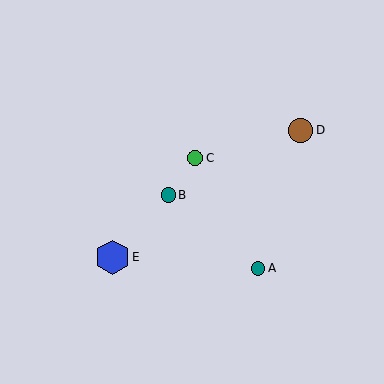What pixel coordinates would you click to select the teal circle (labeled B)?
Click at (168, 195) to select the teal circle B.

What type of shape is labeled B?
Shape B is a teal circle.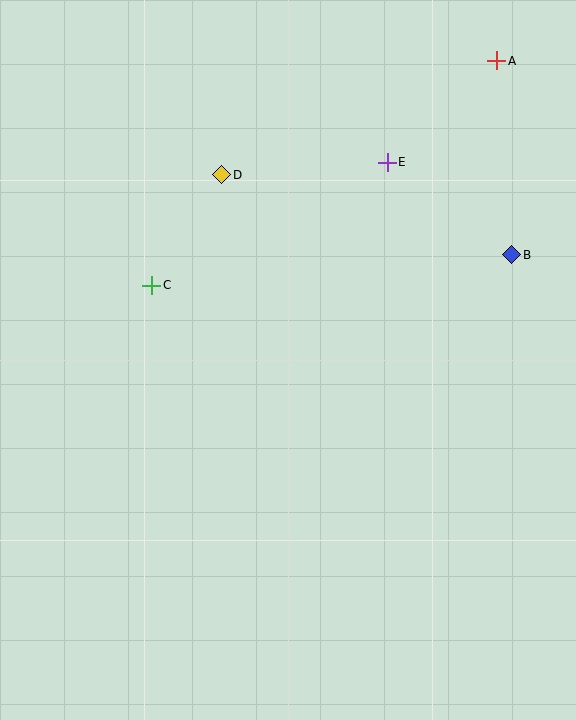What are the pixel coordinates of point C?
Point C is at (152, 285).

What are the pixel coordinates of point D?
Point D is at (222, 175).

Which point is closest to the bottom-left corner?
Point C is closest to the bottom-left corner.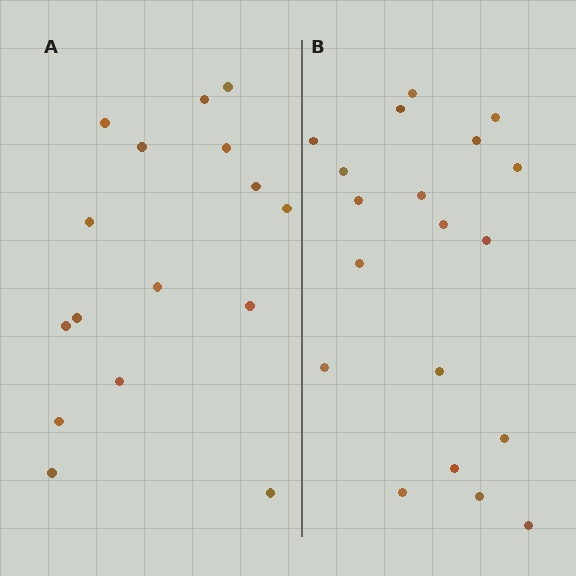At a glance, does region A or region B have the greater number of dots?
Region B (the right region) has more dots.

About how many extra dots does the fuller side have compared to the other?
Region B has just a few more — roughly 2 or 3 more dots than region A.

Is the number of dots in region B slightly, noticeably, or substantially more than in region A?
Region B has only slightly more — the two regions are fairly close. The ratio is roughly 1.2 to 1.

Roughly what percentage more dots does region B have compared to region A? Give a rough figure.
About 20% more.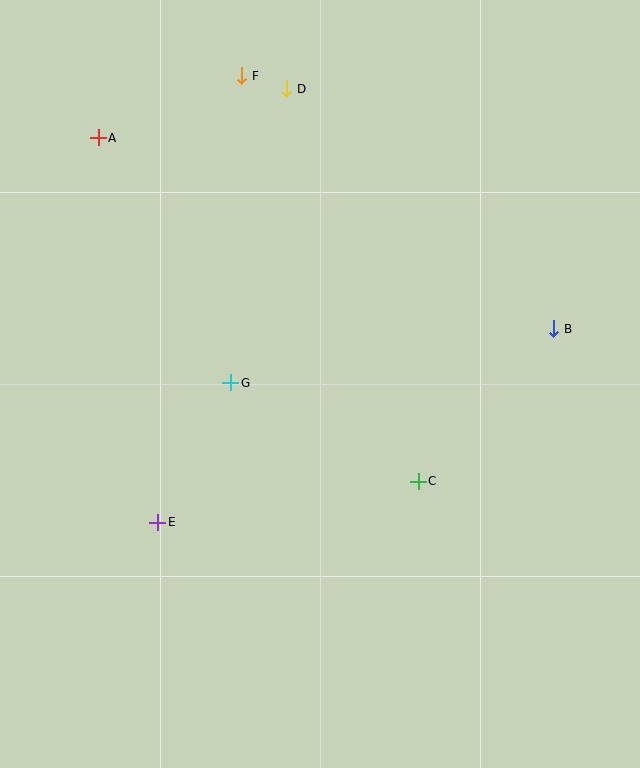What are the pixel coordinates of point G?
Point G is at (231, 383).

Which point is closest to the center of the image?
Point G at (231, 383) is closest to the center.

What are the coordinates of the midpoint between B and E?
The midpoint between B and E is at (356, 425).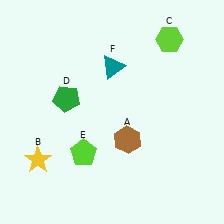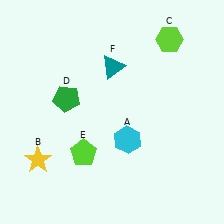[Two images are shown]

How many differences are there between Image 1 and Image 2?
There is 1 difference between the two images.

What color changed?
The hexagon (A) changed from brown in Image 1 to cyan in Image 2.